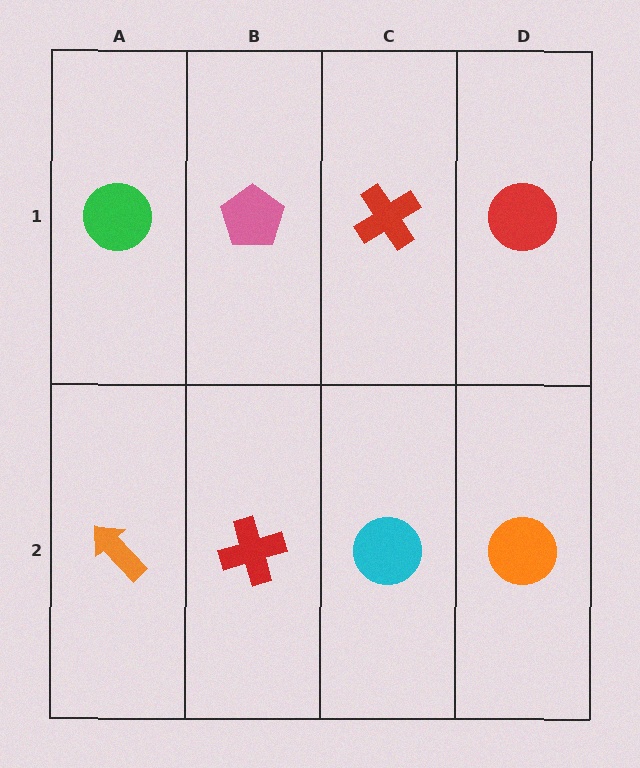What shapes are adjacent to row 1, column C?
A cyan circle (row 2, column C), a pink pentagon (row 1, column B), a red circle (row 1, column D).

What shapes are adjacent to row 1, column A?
An orange arrow (row 2, column A), a pink pentagon (row 1, column B).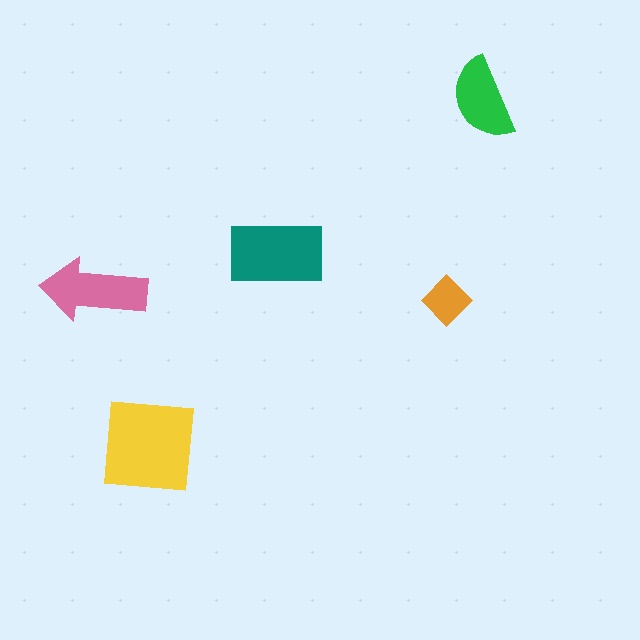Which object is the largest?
The yellow square.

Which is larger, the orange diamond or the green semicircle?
The green semicircle.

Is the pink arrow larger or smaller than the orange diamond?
Larger.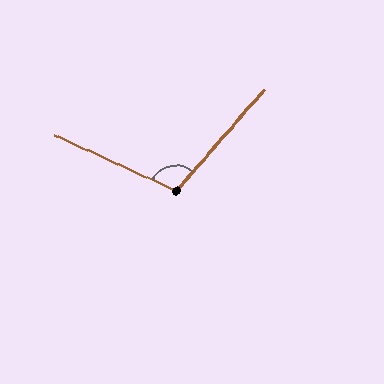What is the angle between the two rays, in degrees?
Approximately 106 degrees.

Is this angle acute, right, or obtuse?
It is obtuse.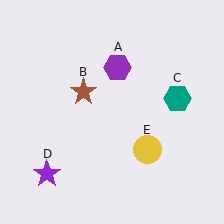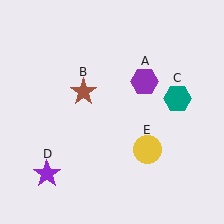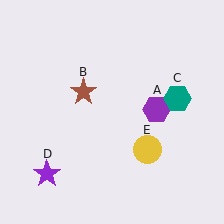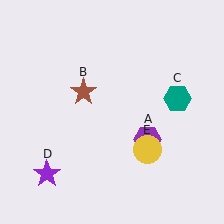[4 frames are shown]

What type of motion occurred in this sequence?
The purple hexagon (object A) rotated clockwise around the center of the scene.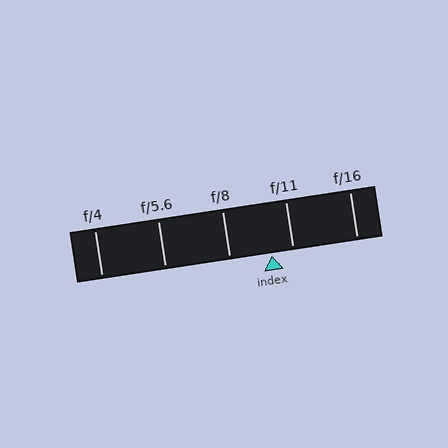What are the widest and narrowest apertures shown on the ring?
The widest aperture shown is f/4 and the narrowest is f/16.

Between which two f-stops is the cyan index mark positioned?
The index mark is between f/8 and f/11.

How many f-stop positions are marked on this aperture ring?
There are 5 f-stop positions marked.